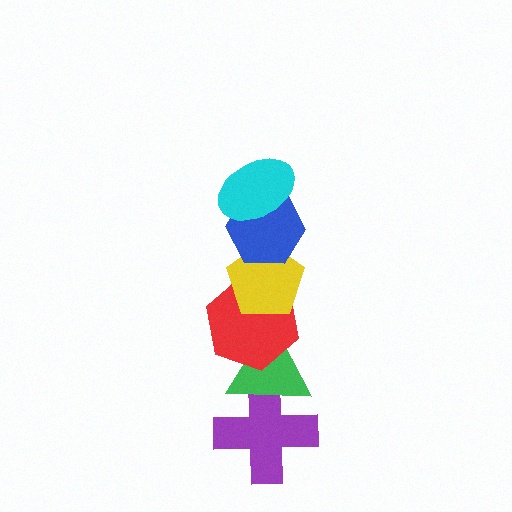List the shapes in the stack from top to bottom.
From top to bottom: the cyan ellipse, the blue hexagon, the yellow pentagon, the red hexagon, the green triangle, the purple cross.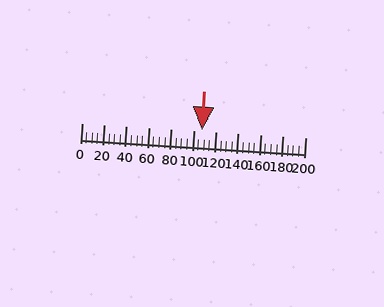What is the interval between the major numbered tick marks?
The major tick marks are spaced 20 units apart.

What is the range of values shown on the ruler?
The ruler shows values from 0 to 200.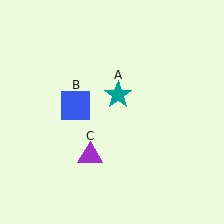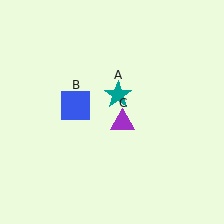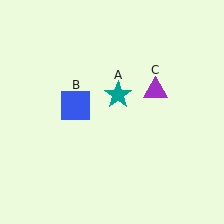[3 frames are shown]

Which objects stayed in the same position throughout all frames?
Teal star (object A) and blue square (object B) remained stationary.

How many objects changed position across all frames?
1 object changed position: purple triangle (object C).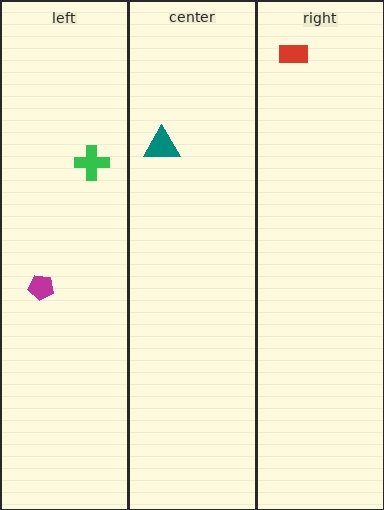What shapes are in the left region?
The magenta pentagon, the green cross.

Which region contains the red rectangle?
The right region.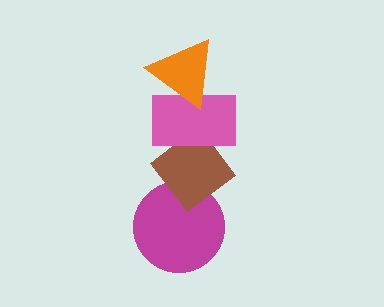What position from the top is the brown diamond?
The brown diamond is 3rd from the top.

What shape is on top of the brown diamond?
The pink rectangle is on top of the brown diamond.